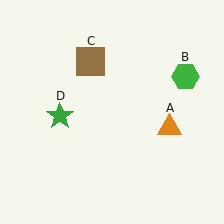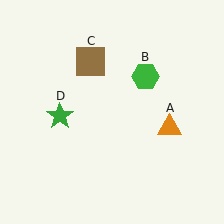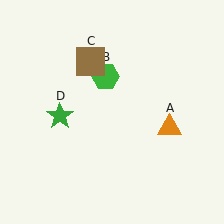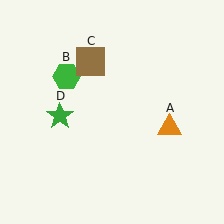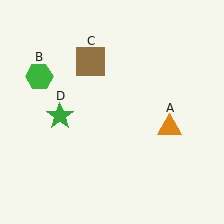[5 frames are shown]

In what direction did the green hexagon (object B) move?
The green hexagon (object B) moved left.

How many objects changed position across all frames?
1 object changed position: green hexagon (object B).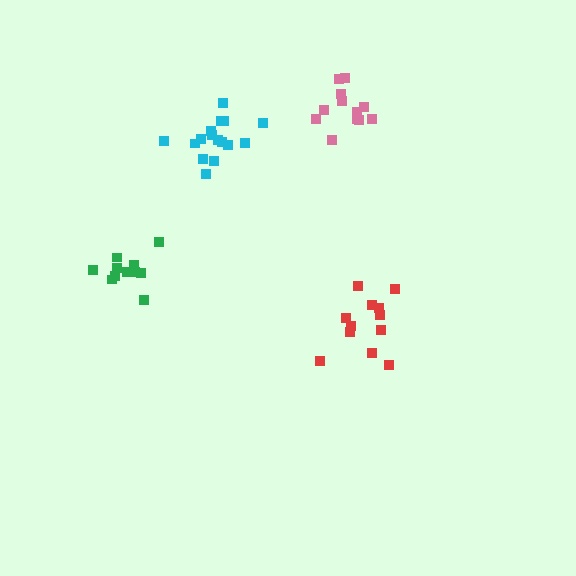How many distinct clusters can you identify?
There are 4 distinct clusters.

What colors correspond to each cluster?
The clusters are colored: pink, green, cyan, red.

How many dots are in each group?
Group 1: 12 dots, Group 2: 11 dots, Group 3: 16 dots, Group 4: 12 dots (51 total).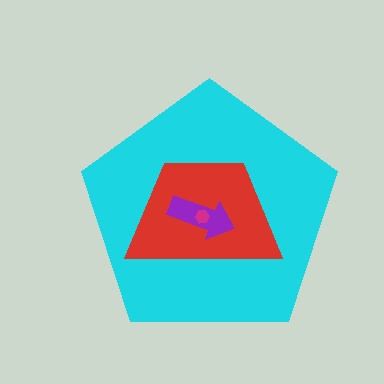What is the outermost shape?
The cyan pentagon.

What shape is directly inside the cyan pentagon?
The red trapezoid.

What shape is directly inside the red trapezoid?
The purple arrow.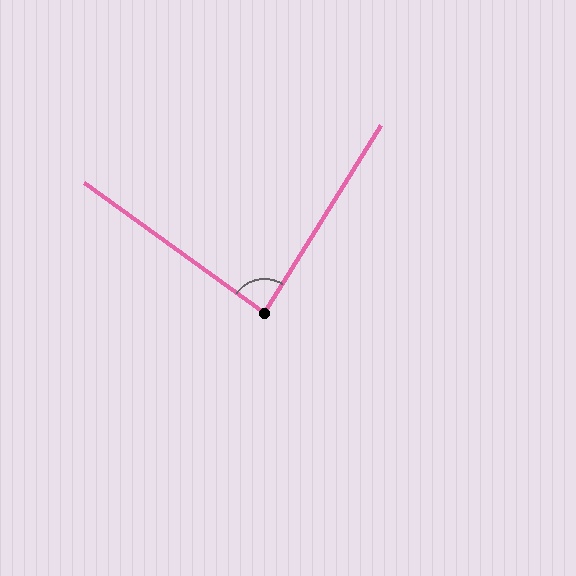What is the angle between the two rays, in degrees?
Approximately 86 degrees.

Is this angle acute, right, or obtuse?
It is approximately a right angle.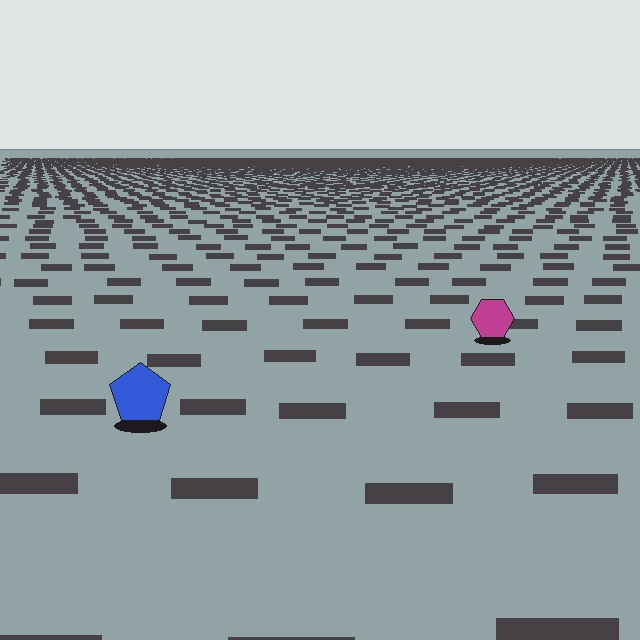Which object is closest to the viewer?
The blue pentagon is closest. The texture marks near it are larger and more spread out.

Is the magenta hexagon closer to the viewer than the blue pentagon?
No. The blue pentagon is closer — you can tell from the texture gradient: the ground texture is coarser near it.